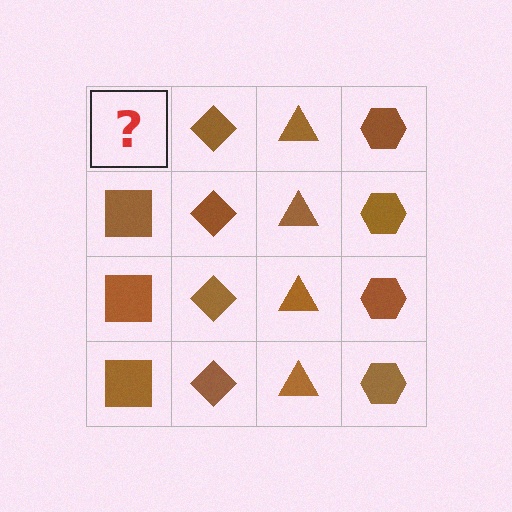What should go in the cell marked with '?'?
The missing cell should contain a brown square.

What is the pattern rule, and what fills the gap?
The rule is that each column has a consistent shape. The gap should be filled with a brown square.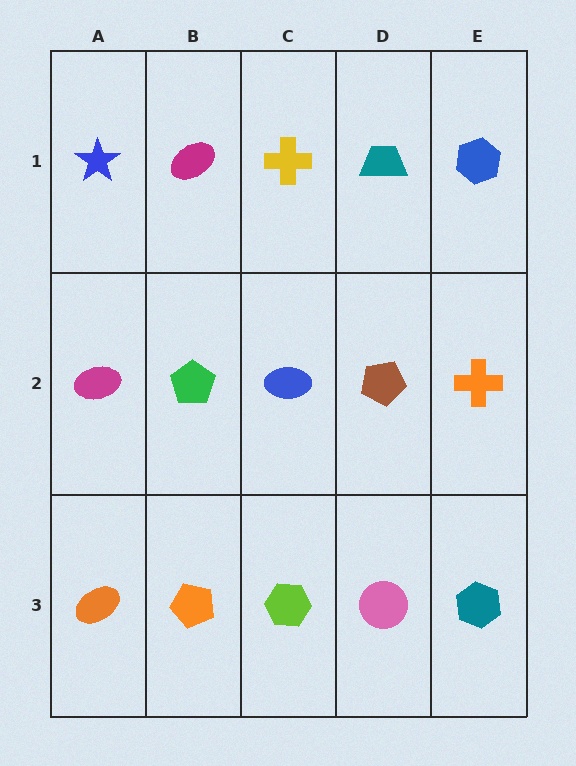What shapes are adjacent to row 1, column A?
A magenta ellipse (row 2, column A), a magenta ellipse (row 1, column B).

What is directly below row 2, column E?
A teal hexagon.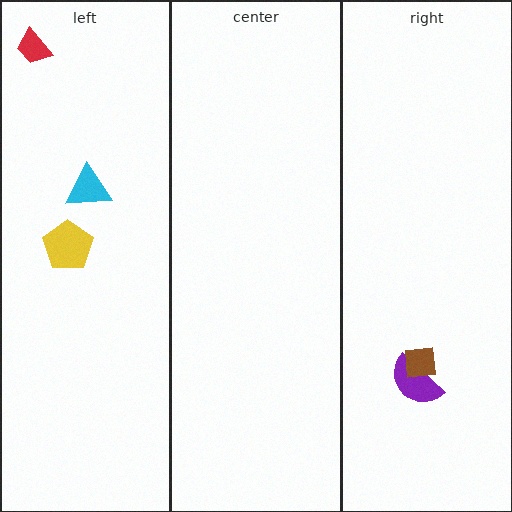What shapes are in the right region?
The purple semicircle, the brown square.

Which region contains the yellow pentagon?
The left region.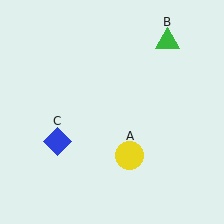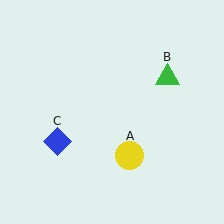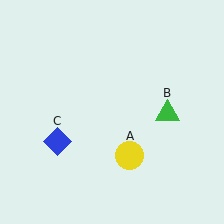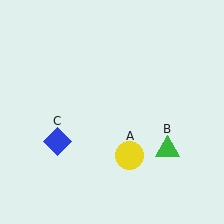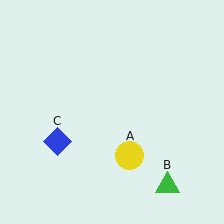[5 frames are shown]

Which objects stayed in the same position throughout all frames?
Yellow circle (object A) and blue diamond (object C) remained stationary.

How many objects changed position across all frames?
1 object changed position: green triangle (object B).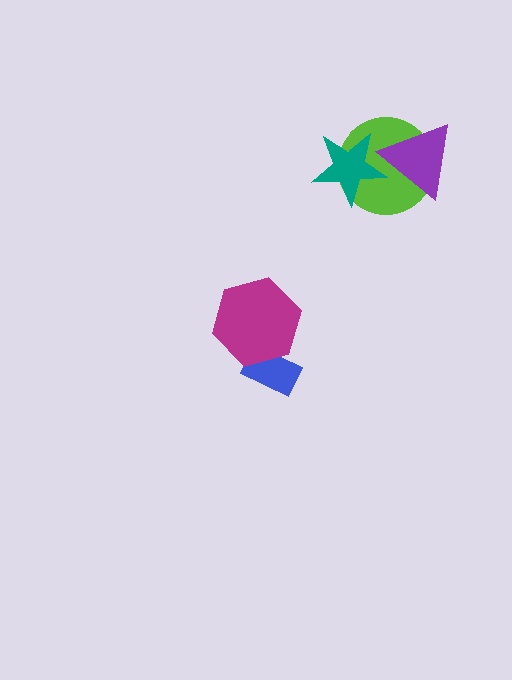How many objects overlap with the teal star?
2 objects overlap with the teal star.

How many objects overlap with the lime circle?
2 objects overlap with the lime circle.